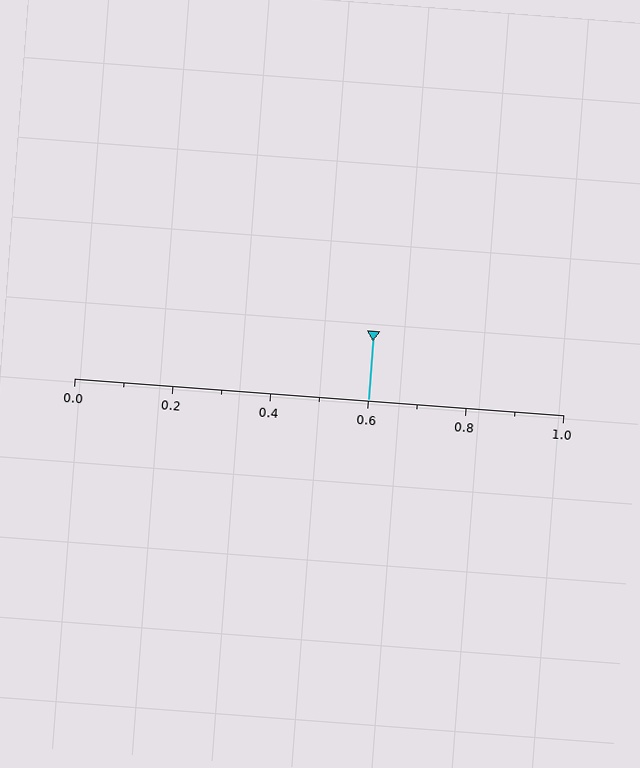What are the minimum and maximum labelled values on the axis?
The axis runs from 0.0 to 1.0.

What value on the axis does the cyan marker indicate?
The marker indicates approximately 0.6.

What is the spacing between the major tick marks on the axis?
The major ticks are spaced 0.2 apart.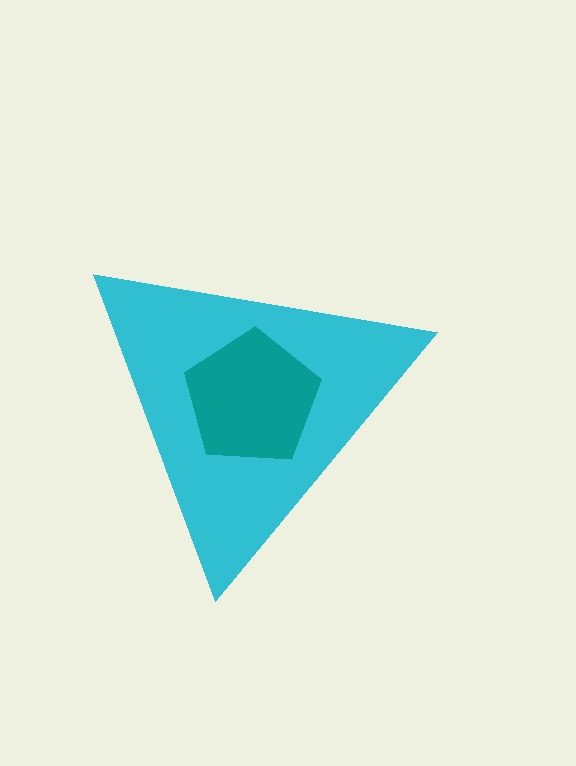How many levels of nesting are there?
2.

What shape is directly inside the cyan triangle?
The teal pentagon.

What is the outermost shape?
The cyan triangle.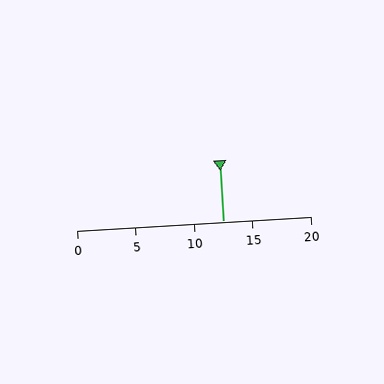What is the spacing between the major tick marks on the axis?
The major ticks are spaced 5 apart.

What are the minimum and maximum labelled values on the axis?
The axis runs from 0 to 20.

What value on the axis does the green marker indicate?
The marker indicates approximately 12.5.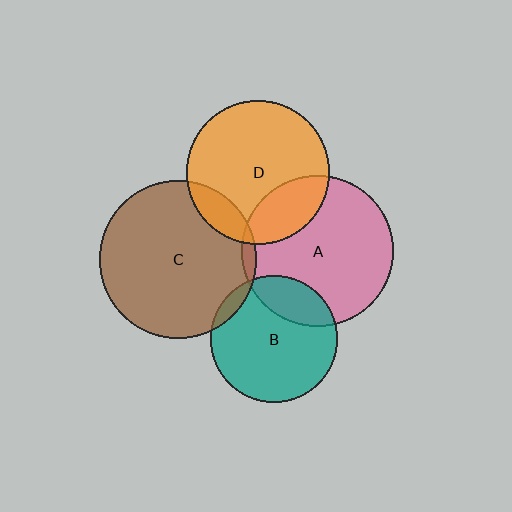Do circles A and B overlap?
Yes.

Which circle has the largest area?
Circle C (brown).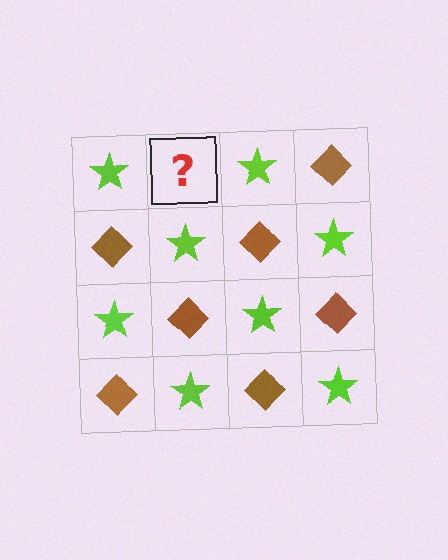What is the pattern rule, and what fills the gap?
The rule is that it alternates lime star and brown diamond in a checkerboard pattern. The gap should be filled with a brown diamond.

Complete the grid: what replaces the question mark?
The question mark should be replaced with a brown diamond.